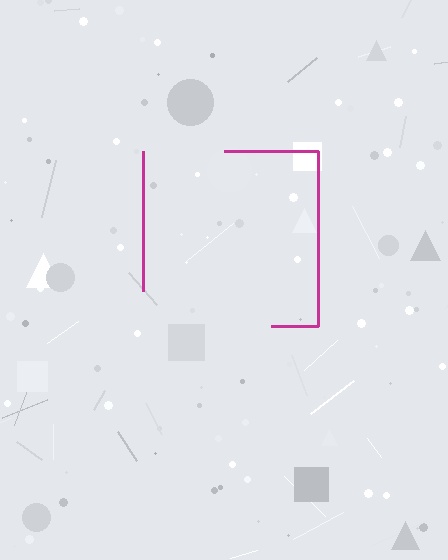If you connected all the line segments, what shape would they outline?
They would outline a square.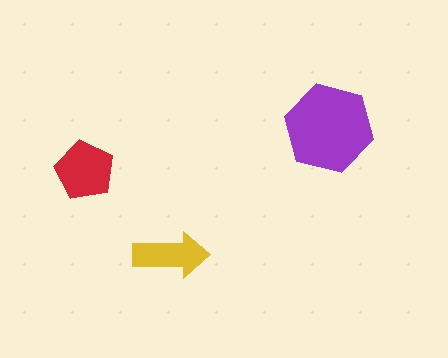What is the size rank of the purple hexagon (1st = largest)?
1st.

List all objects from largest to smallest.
The purple hexagon, the red pentagon, the yellow arrow.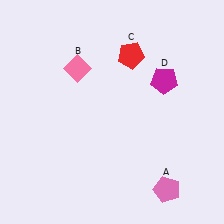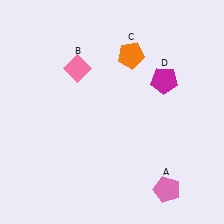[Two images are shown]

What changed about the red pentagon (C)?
In Image 1, C is red. In Image 2, it changed to orange.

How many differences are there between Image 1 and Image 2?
There is 1 difference between the two images.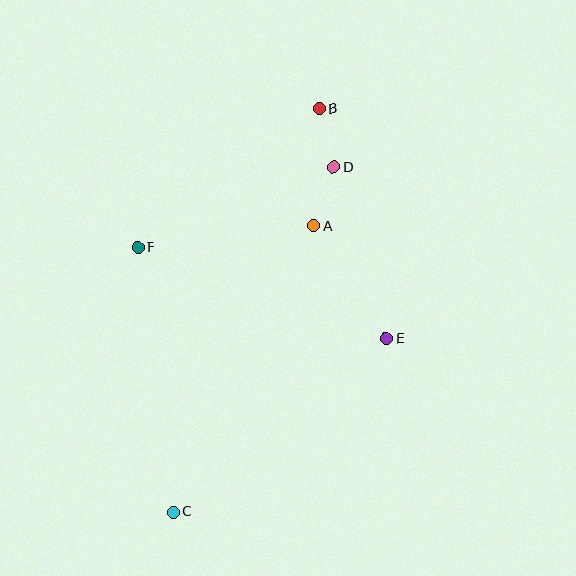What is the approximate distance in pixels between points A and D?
The distance between A and D is approximately 62 pixels.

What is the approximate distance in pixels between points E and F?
The distance between E and F is approximately 265 pixels.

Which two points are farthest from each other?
Points B and C are farthest from each other.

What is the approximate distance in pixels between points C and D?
The distance between C and D is approximately 380 pixels.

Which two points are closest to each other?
Points B and D are closest to each other.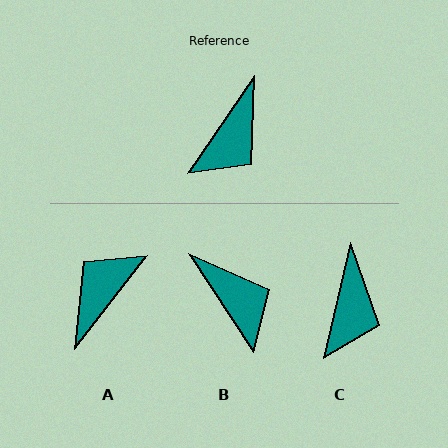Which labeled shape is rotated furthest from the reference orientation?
A, about 176 degrees away.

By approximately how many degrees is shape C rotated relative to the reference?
Approximately 21 degrees counter-clockwise.